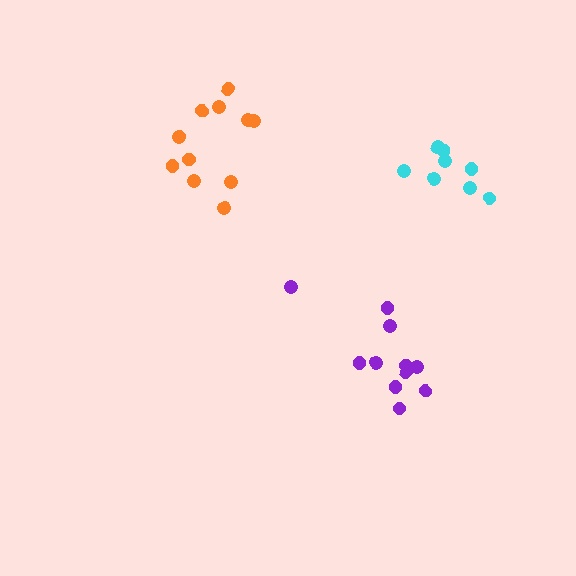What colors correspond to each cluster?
The clusters are colored: orange, cyan, purple.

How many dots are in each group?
Group 1: 12 dots, Group 2: 8 dots, Group 3: 11 dots (31 total).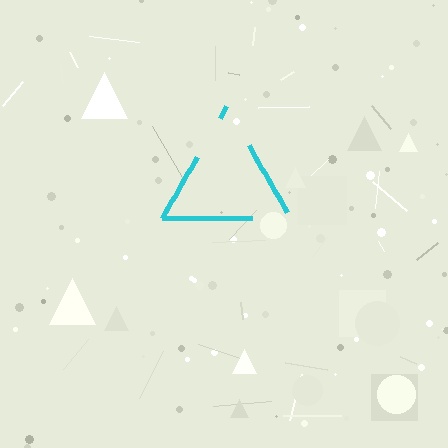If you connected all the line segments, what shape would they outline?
They would outline a triangle.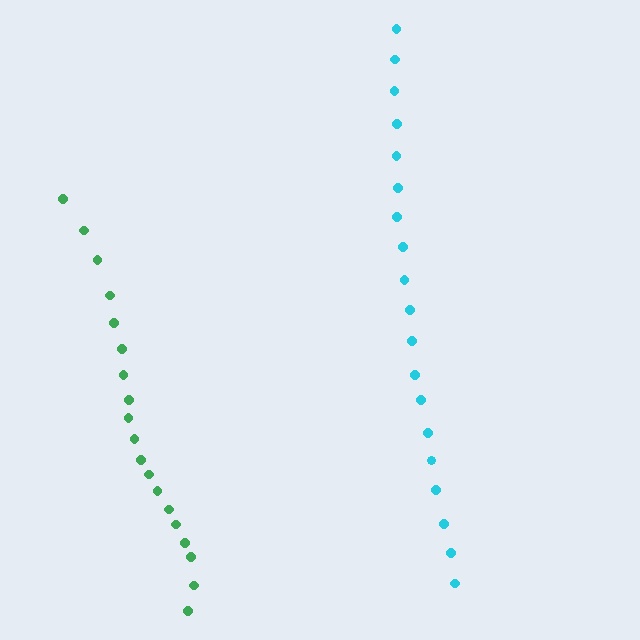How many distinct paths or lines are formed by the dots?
There are 2 distinct paths.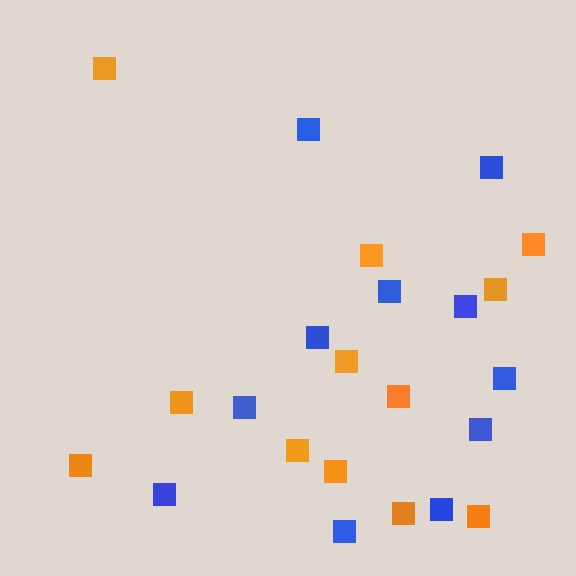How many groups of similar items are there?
There are 2 groups: one group of orange squares (12) and one group of blue squares (11).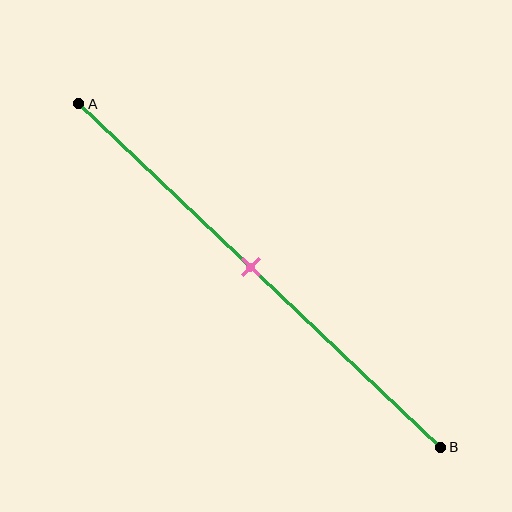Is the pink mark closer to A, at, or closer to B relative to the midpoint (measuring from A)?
The pink mark is approximately at the midpoint of segment AB.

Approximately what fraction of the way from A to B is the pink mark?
The pink mark is approximately 50% of the way from A to B.